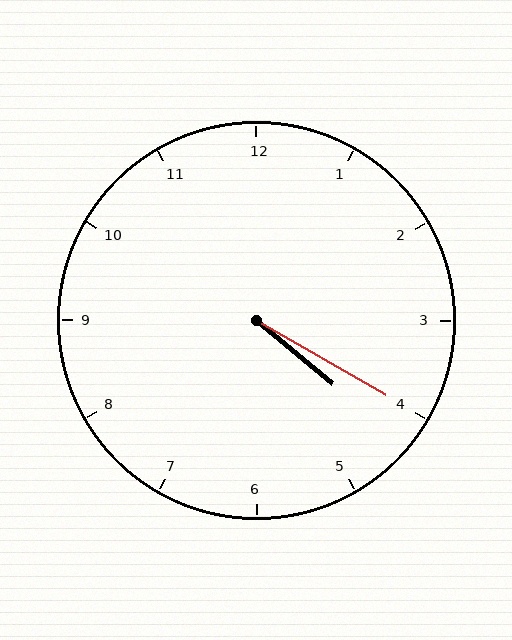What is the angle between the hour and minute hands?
Approximately 10 degrees.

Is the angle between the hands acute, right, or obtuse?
It is acute.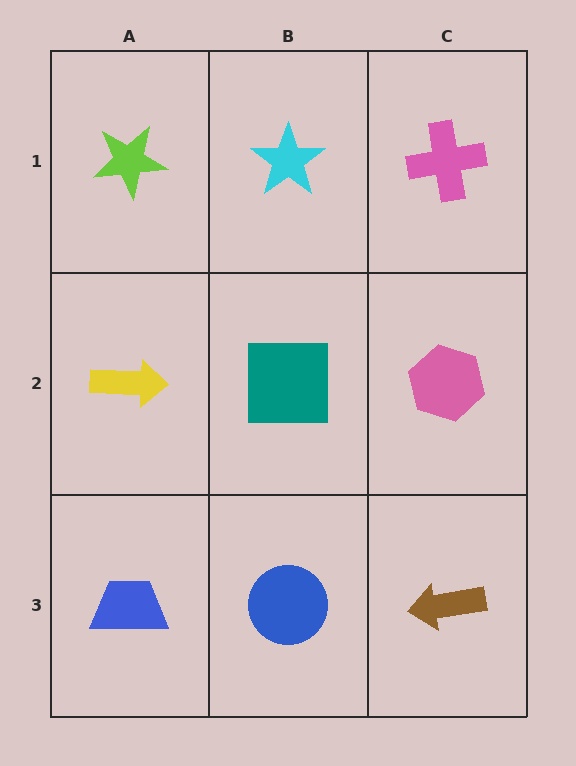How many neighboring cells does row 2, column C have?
3.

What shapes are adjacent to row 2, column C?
A pink cross (row 1, column C), a brown arrow (row 3, column C), a teal square (row 2, column B).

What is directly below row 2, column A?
A blue trapezoid.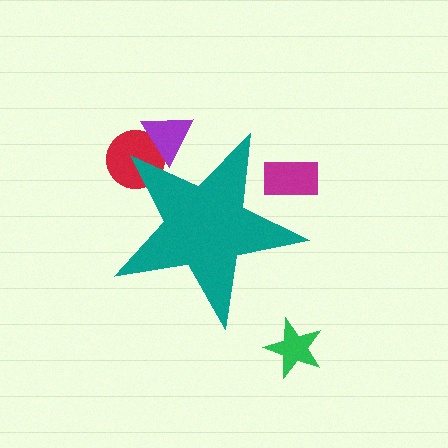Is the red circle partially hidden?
Yes, the red circle is partially hidden behind the teal star.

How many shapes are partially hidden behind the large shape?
3 shapes are partially hidden.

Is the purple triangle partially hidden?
Yes, the purple triangle is partially hidden behind the teal star.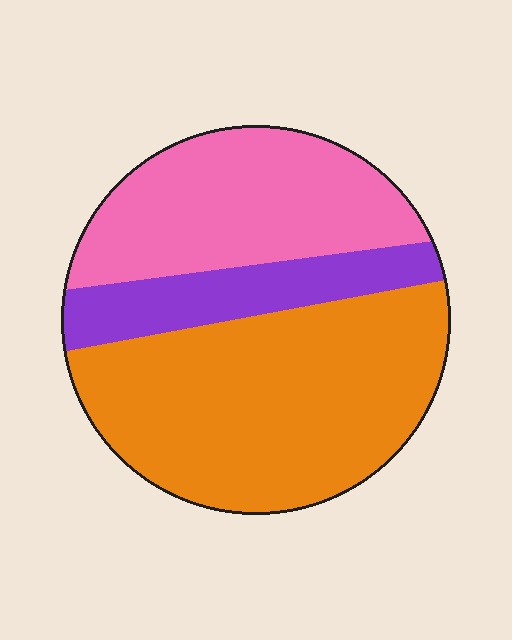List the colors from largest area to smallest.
From largest to smallest: orange, pink, purple.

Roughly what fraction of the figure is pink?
Pink takes up about one third (1/3) of the figure.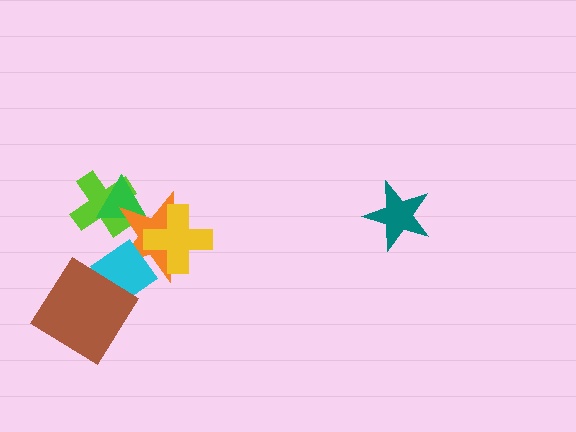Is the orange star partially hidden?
Yes, it is partially covered by another shape.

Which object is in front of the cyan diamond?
The brown diamond is in front of the cyan diamond.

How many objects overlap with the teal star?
0 objects overlap with the teal star.